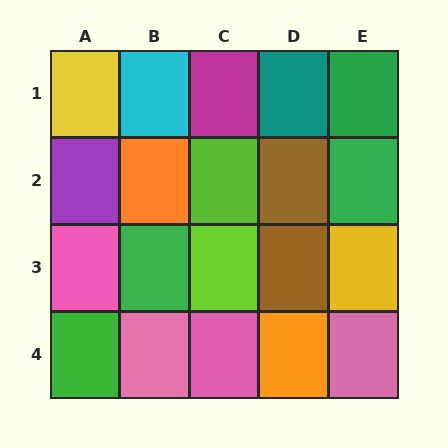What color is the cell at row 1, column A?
Yellow.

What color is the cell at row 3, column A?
Pink.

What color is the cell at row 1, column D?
Teal.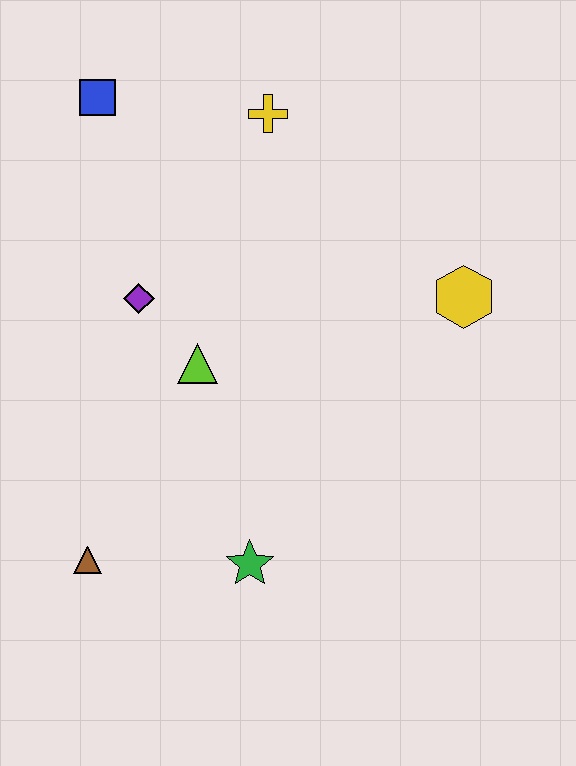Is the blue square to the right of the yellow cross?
No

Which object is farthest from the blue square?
The green star is farthest from the blue square.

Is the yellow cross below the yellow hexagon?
No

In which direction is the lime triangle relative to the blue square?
The lime triangle is below the blue square.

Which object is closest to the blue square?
The yellow cross is closest to the blue square.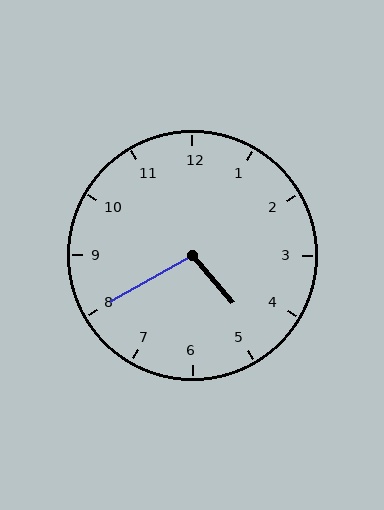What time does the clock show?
4:40.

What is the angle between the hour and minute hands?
Approximately 100 degrees.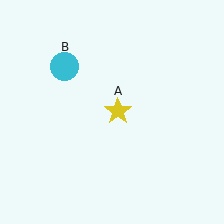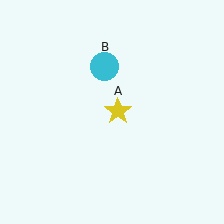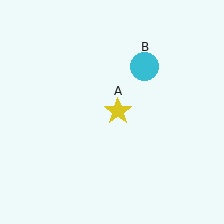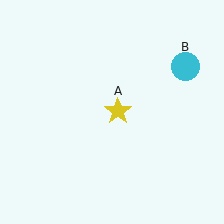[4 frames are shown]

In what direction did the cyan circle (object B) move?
The cyan circle (object B) moved right.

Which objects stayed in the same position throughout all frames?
Yellow star (object A) remained stationary.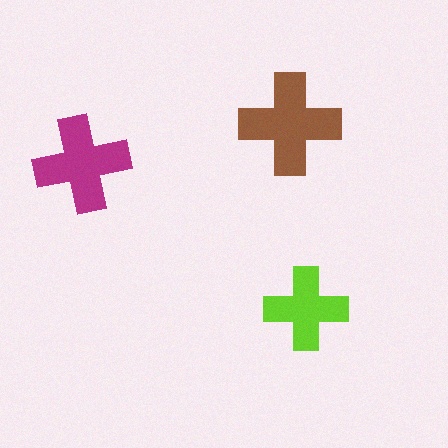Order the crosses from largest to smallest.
the brown one, the magenta one, the lime one.